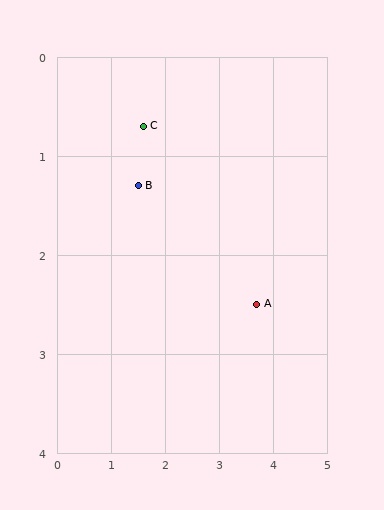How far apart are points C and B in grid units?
Points C and B are about 0.6 grid units apart.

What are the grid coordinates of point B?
Point B is at approximately (1.5, 1.3).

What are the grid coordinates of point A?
Point A is at approximately (3.7, 2.5).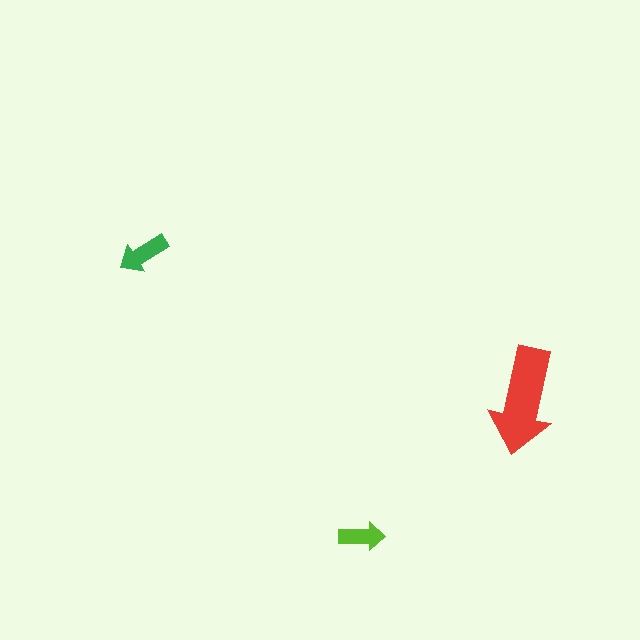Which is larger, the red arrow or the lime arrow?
The red one.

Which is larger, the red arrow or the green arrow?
The red one.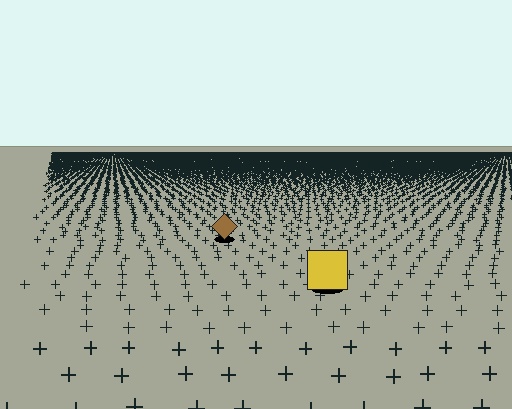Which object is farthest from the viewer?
The brown diamond is farthest from the viewer. It appears smaller and the ground texture around it is denser.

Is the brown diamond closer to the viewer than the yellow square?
No. The yellow square is closer — you can tell from the texture gradient: the ground texture is coarser near it.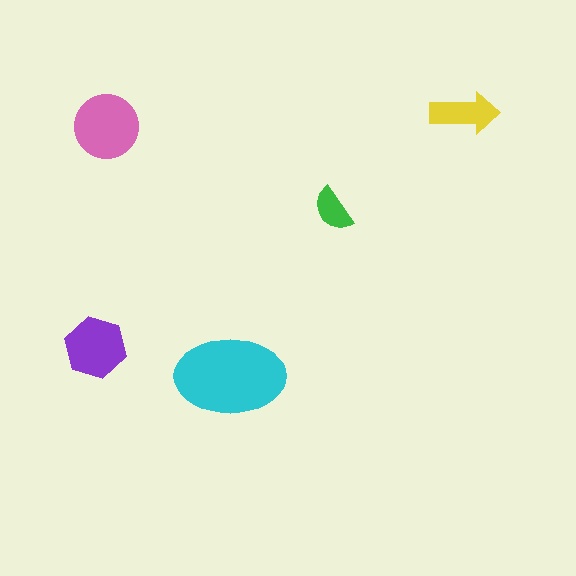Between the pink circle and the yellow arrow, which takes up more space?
The pink circle.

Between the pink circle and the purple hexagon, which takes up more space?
The pink circle.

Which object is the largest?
The cyan ellipse.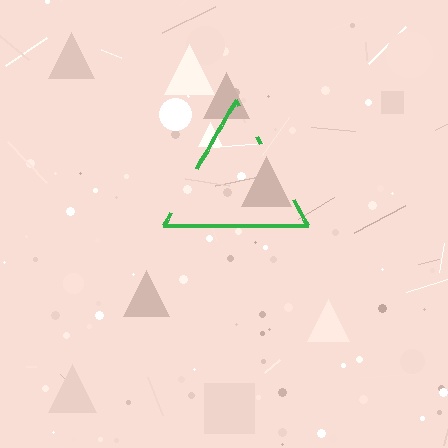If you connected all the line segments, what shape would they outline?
They would outline a triangle.